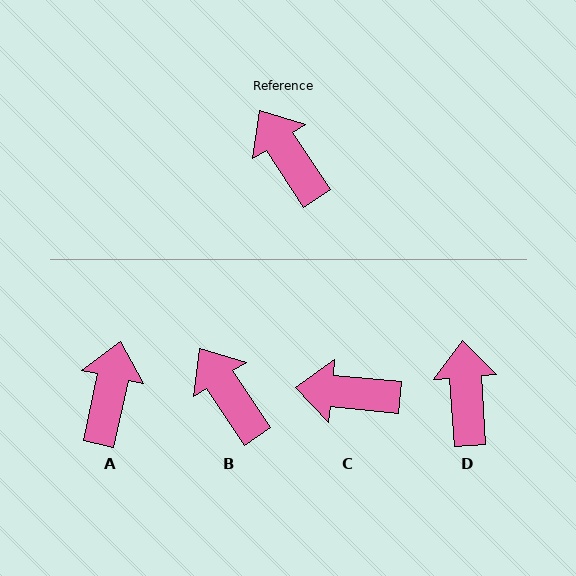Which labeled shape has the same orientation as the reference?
B.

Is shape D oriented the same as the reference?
No, it is off by about 29 degrees.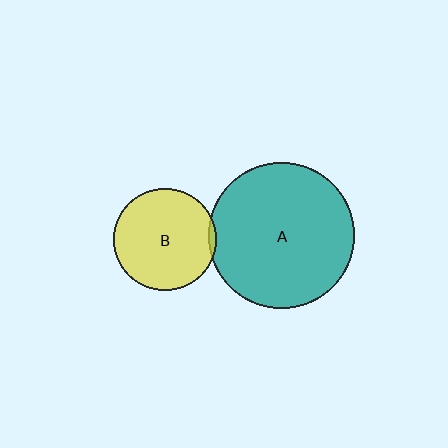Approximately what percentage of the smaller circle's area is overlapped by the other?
Approximately 5%.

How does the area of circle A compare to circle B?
Approximately 2.0 times.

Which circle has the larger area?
Circle A (teal).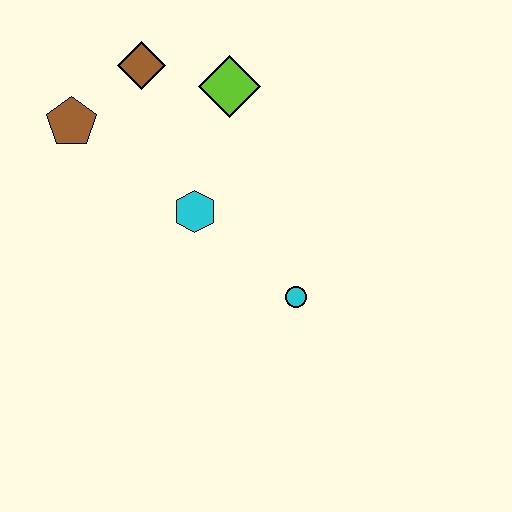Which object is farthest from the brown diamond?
The cyan circle is farthest from the brown diamond.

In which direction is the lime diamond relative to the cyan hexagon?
The lime diamond is above the cyan hexagon.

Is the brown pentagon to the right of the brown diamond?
No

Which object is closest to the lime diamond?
The brown diamond is closest to the lime diamond.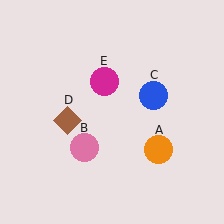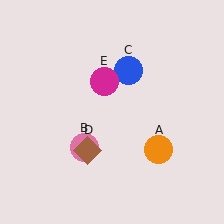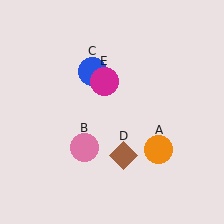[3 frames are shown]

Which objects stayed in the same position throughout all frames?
Orange circle (object A) and pink circle (object B) and magenta circle (object E) remained stationary.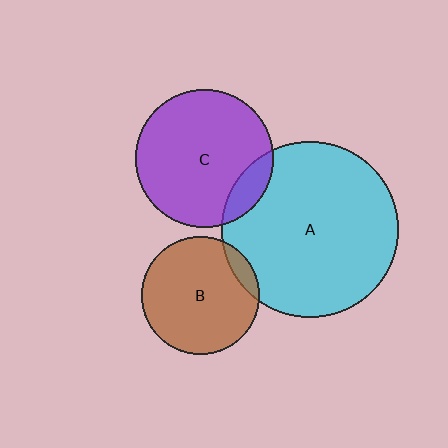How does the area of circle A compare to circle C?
Approximately 1.6 times.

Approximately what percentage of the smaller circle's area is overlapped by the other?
Approximately 10%.